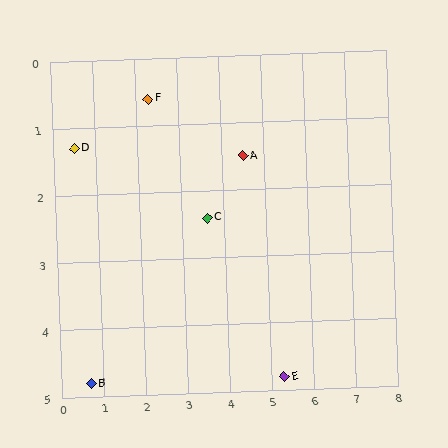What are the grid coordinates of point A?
Point A is at approximately (4.5, 1.5).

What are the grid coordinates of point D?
Point D is at approximately (0.5, 1.3).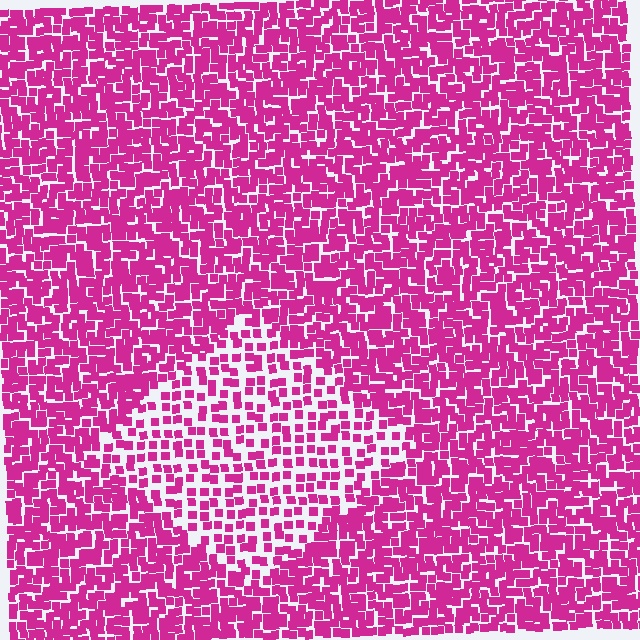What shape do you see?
I see a diamond.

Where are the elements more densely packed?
The elements are more densely packed outside the diamond boundary.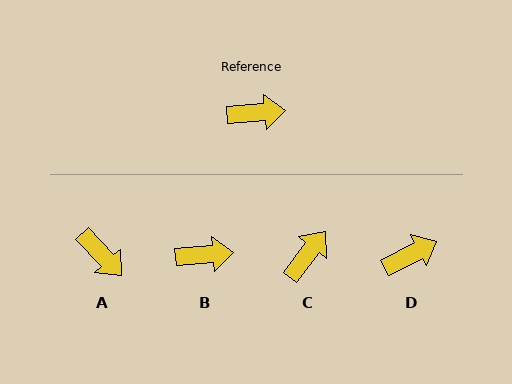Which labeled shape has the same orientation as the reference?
B.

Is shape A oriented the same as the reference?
No, it is off by about 52 degrees.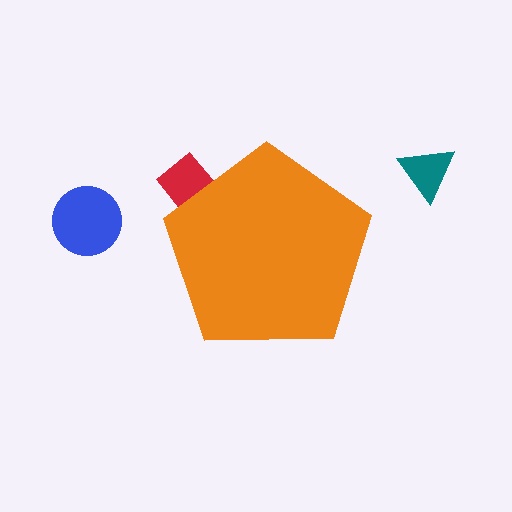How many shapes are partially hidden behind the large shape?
1 shape is partially hidden.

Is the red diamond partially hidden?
Yes, the red diamond is partially hidden behind the orange pentagon.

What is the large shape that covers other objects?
An orange pentagon.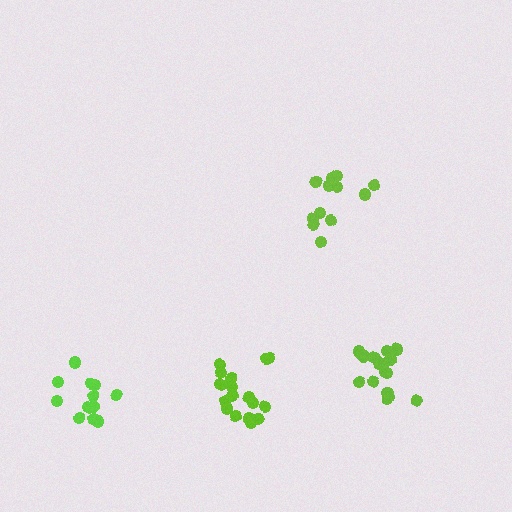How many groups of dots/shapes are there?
There are 4 groups.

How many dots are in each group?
Group 1: 12 dots, Group 2: 17 dots, Group 3: 18 dots, Group 4: 12 dots (59 total).